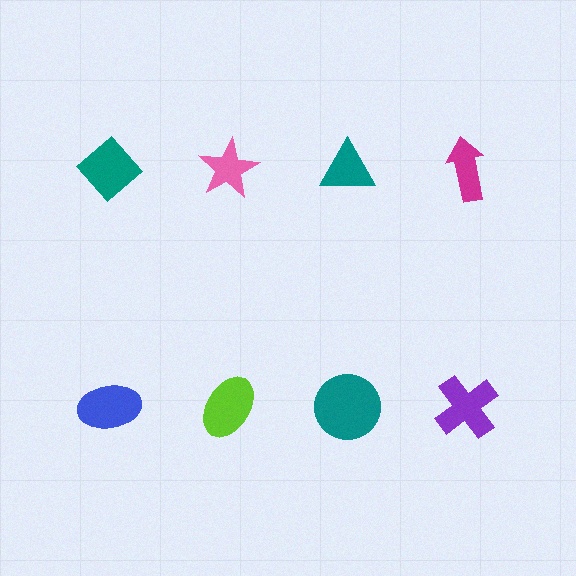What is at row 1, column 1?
A teal diamond.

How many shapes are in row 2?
4 shapes.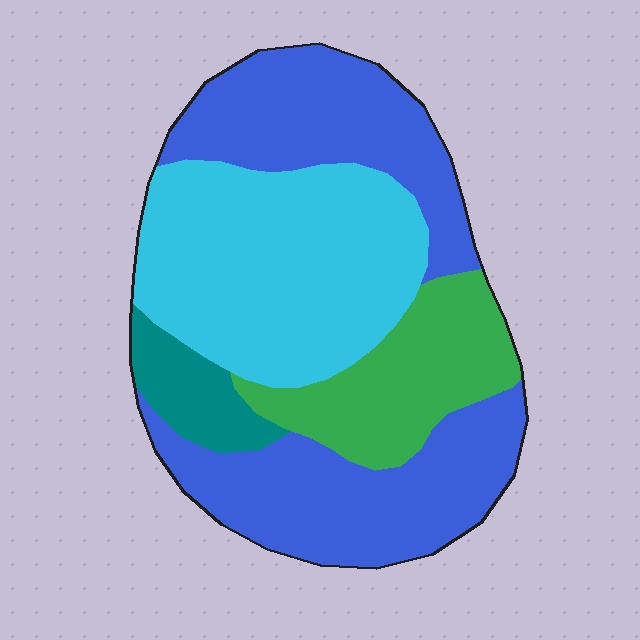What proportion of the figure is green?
Green takes up less than a quarter of the figure.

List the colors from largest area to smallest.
From largest to smallest: blue, cyan, green, teal.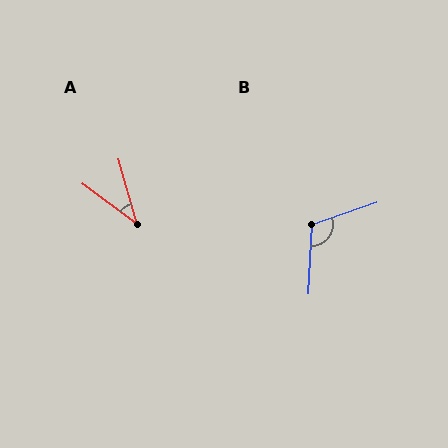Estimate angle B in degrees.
Approximately 111 degrees.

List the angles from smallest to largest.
A (38°), B (111°).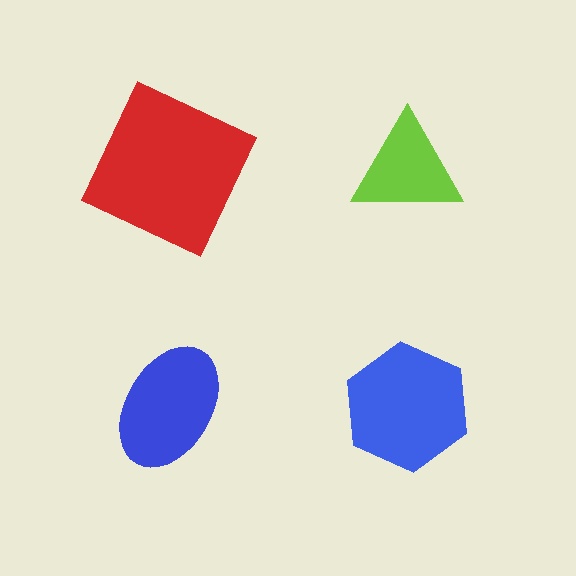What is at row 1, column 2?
A lime triangle.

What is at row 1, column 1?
A red square.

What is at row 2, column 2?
A blue hexagon.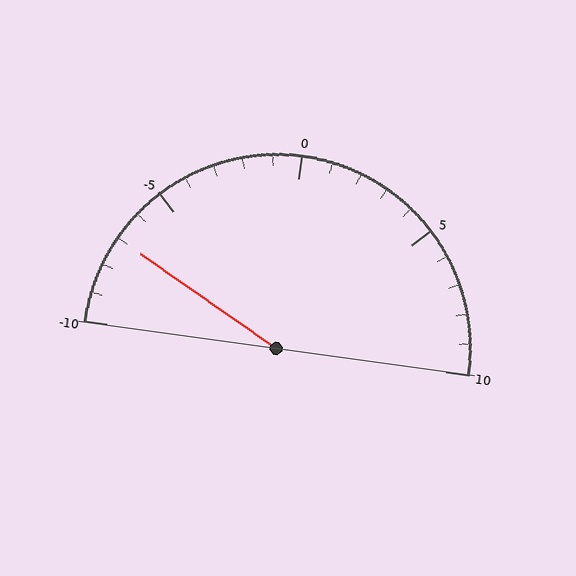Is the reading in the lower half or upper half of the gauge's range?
The reading is in the lower half of the range (-10 to 10).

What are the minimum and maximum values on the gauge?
The gauge ranges from -10 to 10.